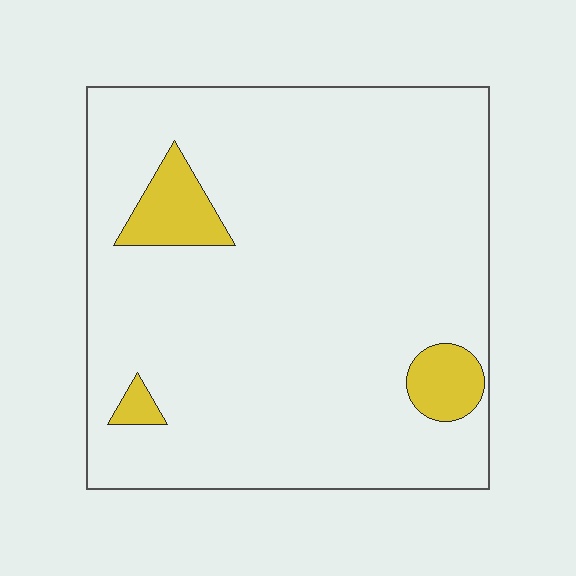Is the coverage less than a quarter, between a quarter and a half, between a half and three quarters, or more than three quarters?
Less than a quarter.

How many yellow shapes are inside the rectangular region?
3.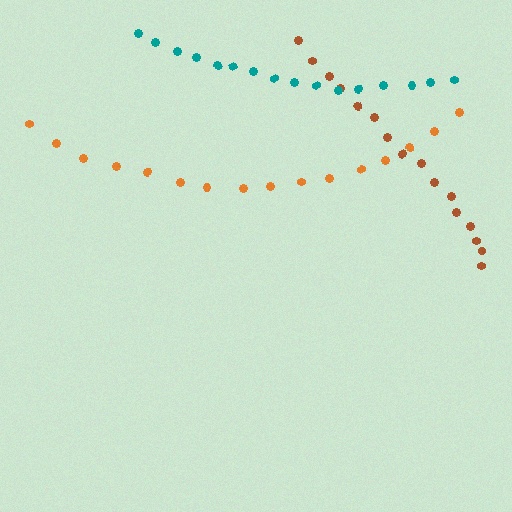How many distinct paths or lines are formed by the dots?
There are 3 distinct paths.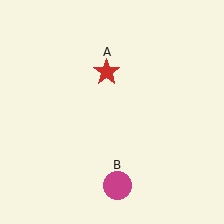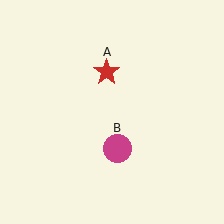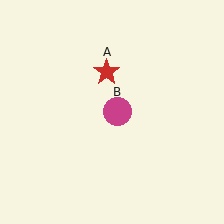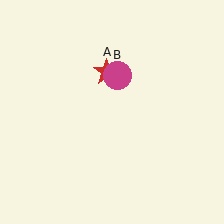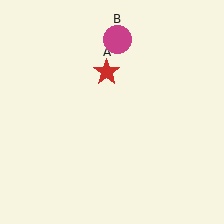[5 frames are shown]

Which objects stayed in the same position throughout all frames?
Red star (object A) remained stationary.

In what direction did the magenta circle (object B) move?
The magenta circle (object B) moved up.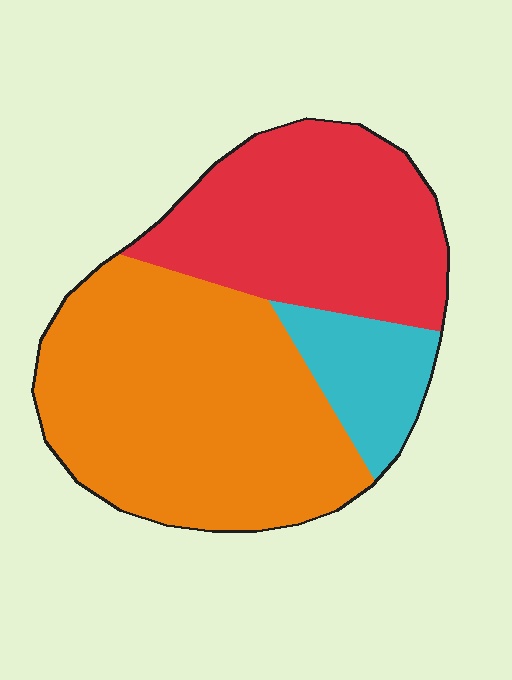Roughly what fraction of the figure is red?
Red covers roughly 35% of the figure.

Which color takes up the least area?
Cyan, at roughly 10%.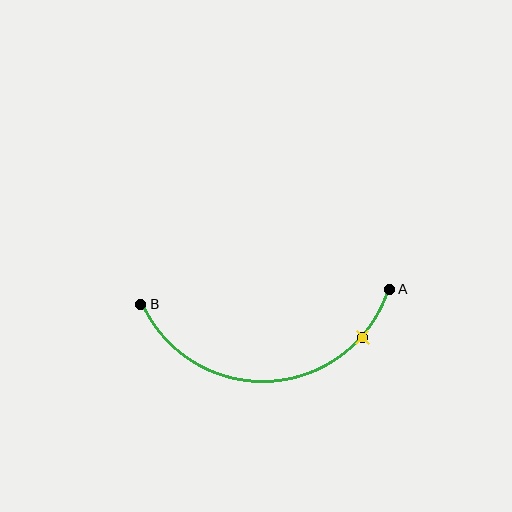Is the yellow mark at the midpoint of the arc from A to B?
No. The yellow mark lies on the arc but is closer to endpoint A. The arc midpoint would be at the point on the curve equidistant along the arc from both A and B.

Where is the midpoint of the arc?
The arc midpoint is the point on the curve farthest from the straight line joining A and B. It sits below that line.